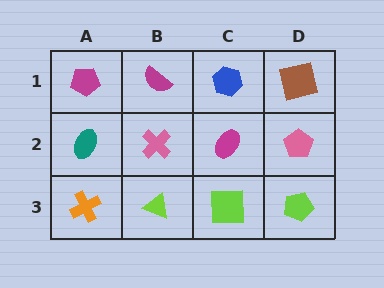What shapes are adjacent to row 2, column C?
A blue hexagon (row 1, column C), a lime square (row 3, column C), a pink cross (row 2, column B), a pink pentagon (row 2, column D).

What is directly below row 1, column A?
A teal ellipse.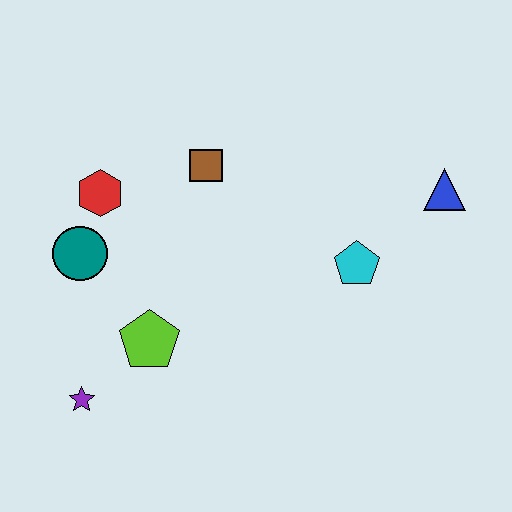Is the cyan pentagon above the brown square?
No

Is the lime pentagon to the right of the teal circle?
Yes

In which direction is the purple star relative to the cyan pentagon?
The purple star is to the left of the cyan pentagon.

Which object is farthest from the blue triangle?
The purple star is farthest from the blue triangle.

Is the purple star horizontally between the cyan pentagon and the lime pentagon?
No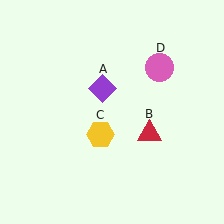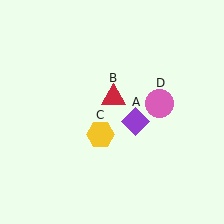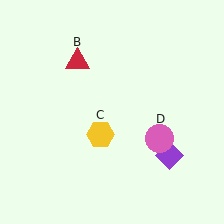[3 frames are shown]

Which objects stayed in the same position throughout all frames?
Yellow hexagon (object C) remained stationary.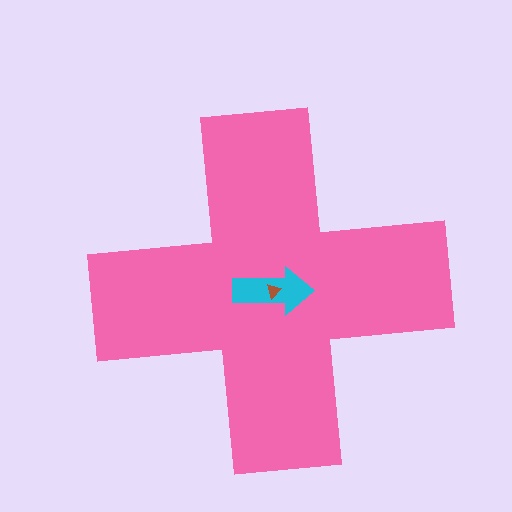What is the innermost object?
The brown triangle.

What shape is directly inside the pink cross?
The cyan arrow.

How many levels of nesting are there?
3.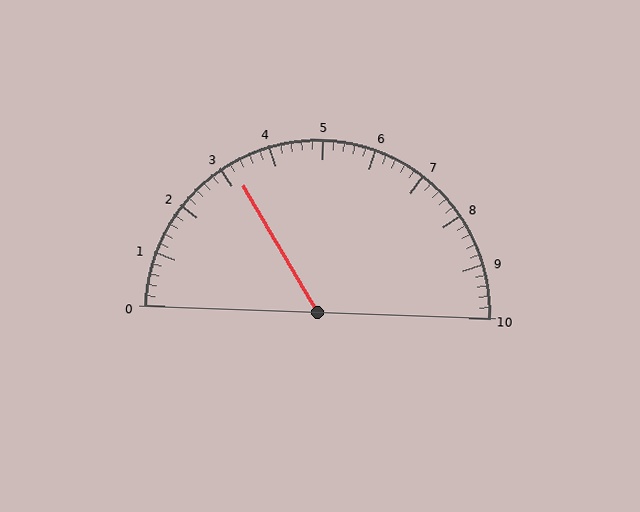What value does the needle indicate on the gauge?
The needle indicates approximately 3.2.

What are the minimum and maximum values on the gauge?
The gauge ranges from 0 to 10.